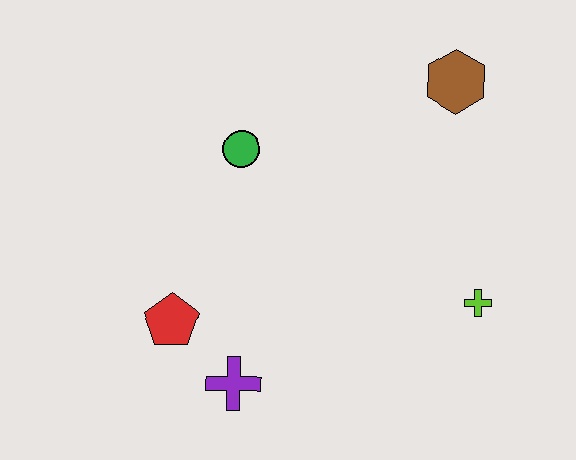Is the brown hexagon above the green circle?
Yes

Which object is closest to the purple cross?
The red pentagon is closest to the purple cross.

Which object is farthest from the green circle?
The lime cross is farthest from the green circle.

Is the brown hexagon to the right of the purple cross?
Yes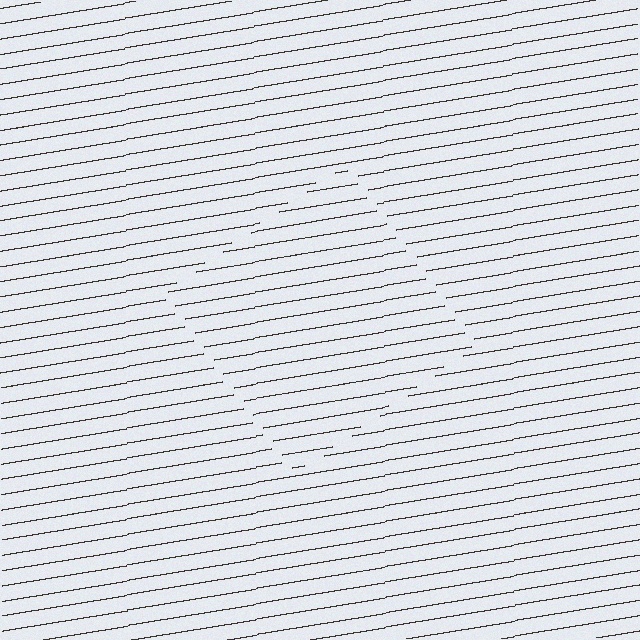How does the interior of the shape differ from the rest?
The interior of the shape contains the same grating, shifted by half a period — the contour is defined by the phase discontinuity where line-ends from the inner and outer gratings abut.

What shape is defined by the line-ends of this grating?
An illusory square. The interior of the shape contains the same grating, shifted by half a period — the contour is defined by the phase discontinuity where line-ends from the inner and outer gratings abut.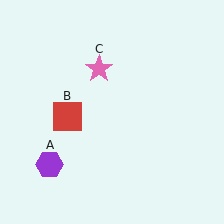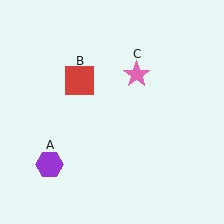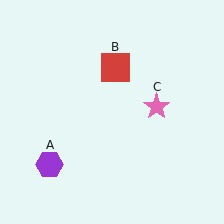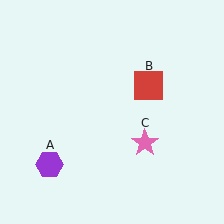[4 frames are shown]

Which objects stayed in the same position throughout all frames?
Purple hexagon (object A) remained stationary.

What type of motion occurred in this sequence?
The red square (object B), pink star (object C) rotated clockwise around the center of the scene.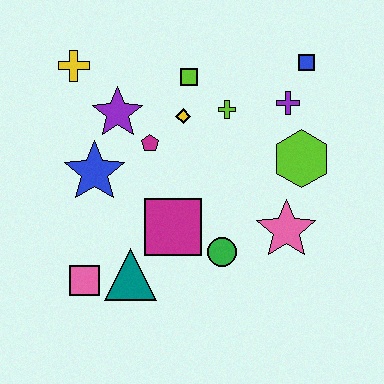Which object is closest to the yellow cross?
The purple star is closest to the yellow cross.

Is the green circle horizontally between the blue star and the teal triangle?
No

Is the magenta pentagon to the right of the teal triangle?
Yes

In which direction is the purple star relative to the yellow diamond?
The purple star is to the left of the yellow diamond.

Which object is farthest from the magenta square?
The blue square is farthest from the magenta square.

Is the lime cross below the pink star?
No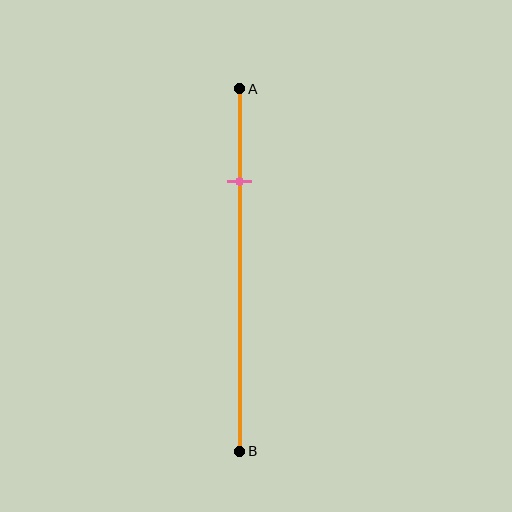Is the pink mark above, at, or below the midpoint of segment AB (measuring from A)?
The pink mark is above the midpoint of segment AB.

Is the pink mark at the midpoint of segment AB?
No, the mark is at about 25% from A, not at the 50% midpoint.